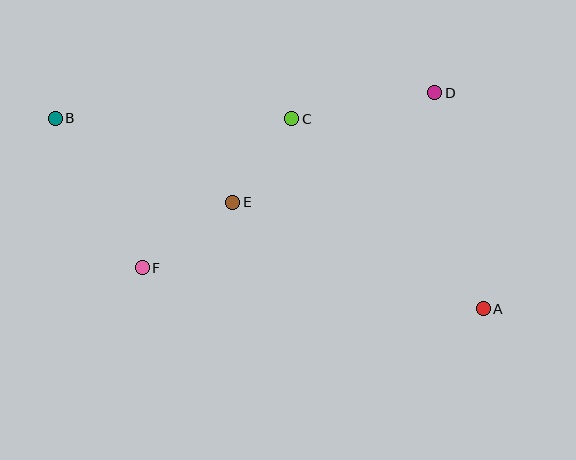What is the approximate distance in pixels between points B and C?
The distance between B and C is approximately 236 pixels.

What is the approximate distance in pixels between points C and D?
The distance between C and D is approximately 145 pixels.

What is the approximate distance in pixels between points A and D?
The distance between A and D is approximately 221 pixels.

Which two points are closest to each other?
Points C and E are closest to each other.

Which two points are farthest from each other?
Points A and B are farthest from each other.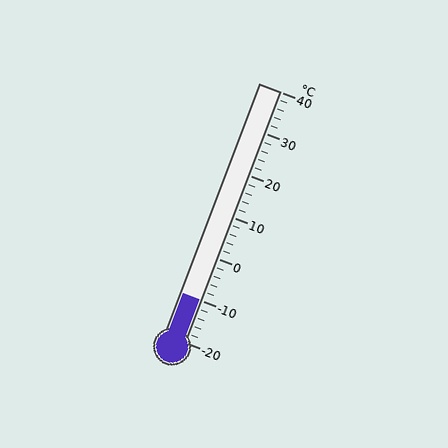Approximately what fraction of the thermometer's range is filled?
The thermometer is filled to approximately 15% of its range.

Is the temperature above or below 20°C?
The temperature is below 20°C.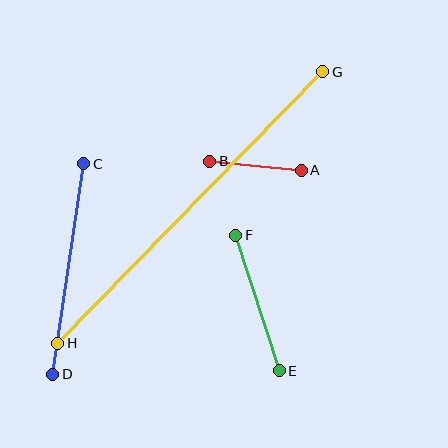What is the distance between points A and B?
The distance is approximately 92 pixels.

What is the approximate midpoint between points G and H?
The midpoint is at approximately (190, 207) pixels.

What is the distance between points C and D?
The distance is approximately 213 pixels.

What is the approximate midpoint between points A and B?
The midpoint is at approximately (255, 166) pixels.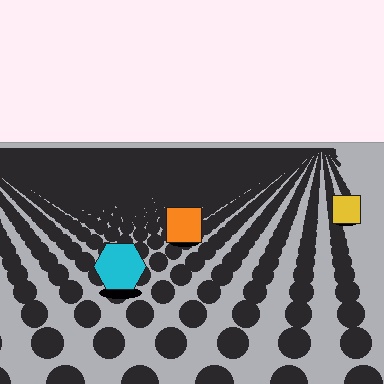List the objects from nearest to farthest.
From nearest to farthest: the cyan hexagon, the orange square, the yellow square.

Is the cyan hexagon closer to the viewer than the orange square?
Yes. The cyan hexagon is closer — you can tell from the texture gradient: the ground texture is coarser near it.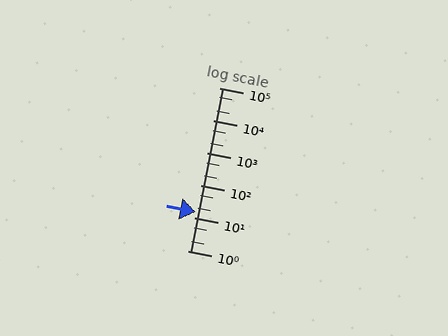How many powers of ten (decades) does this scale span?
The scale spans 5 decades, from 1 to 100000.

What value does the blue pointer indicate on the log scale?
The pointer indicates approximately 15.